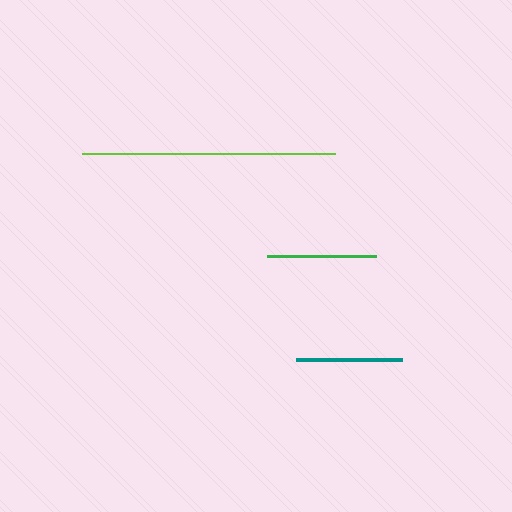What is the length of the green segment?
The green segment is approximately 109 pixels long.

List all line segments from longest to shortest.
From longest to shortest: lime, green, teal.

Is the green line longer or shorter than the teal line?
The green line is longer than the teal line.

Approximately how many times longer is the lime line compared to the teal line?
The lime line is approximately 2.4 times the length of the teal line.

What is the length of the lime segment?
The lime segment is approximately 252 pixels long.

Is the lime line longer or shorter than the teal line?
The lime line is longer than the teal line.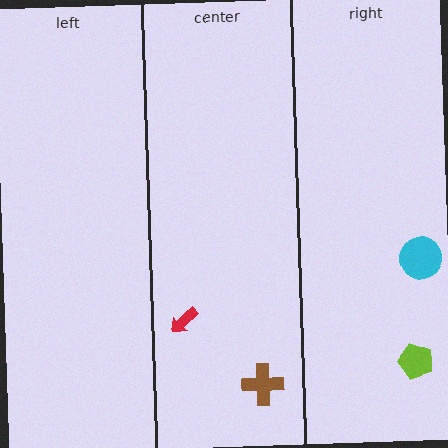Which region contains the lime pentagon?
The right region.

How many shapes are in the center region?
2.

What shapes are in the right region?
The lime pentagon, the cyan circle.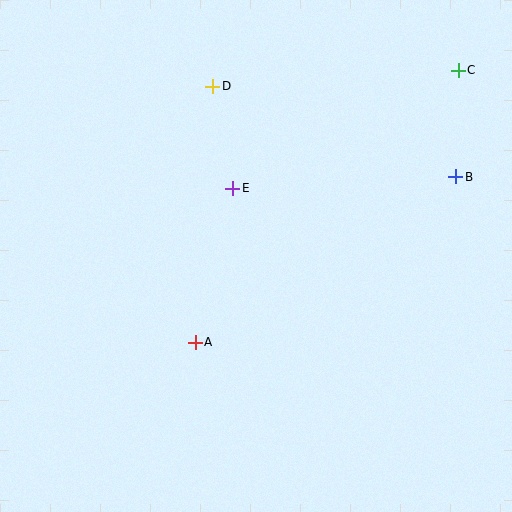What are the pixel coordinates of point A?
Point A is at (195, 342).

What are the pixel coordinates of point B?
Point B is at (456, 177).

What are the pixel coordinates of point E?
Point E is at (233, 188).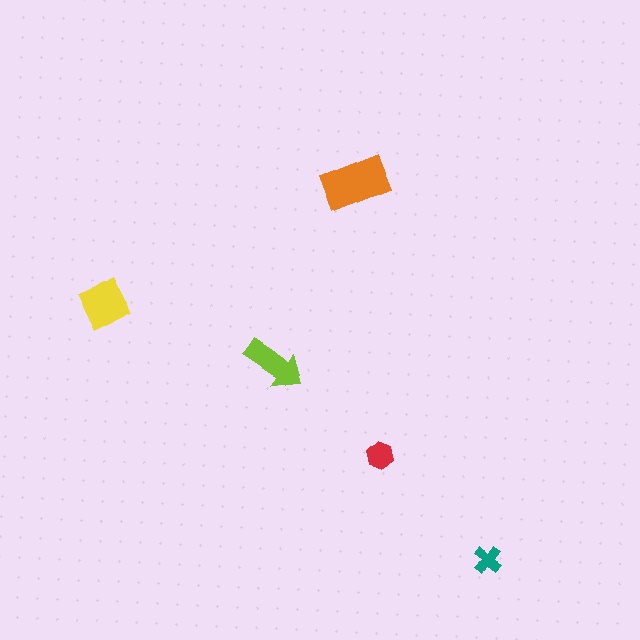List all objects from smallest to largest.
The teal cross, the red hexagon, the lime arrow, the yellow diamond, the orange rectangle.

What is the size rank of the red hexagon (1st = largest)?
4th.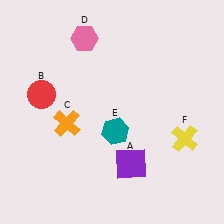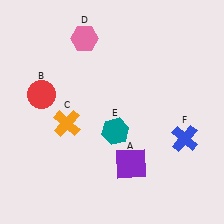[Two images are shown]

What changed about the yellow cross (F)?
In Image 1, F is yellow. In Image 2, it changed to blue.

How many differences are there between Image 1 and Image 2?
There is 1 difference between the two images.